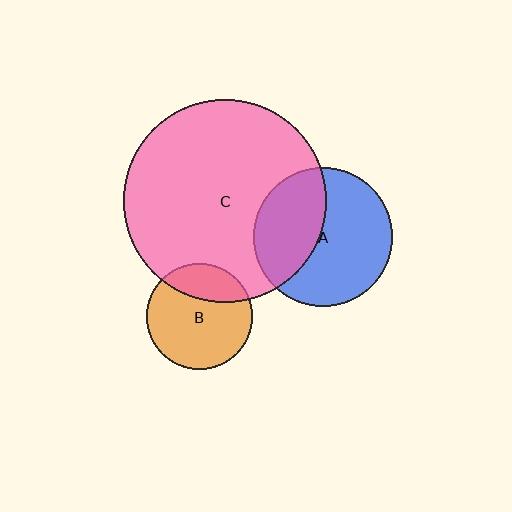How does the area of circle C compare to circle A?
Approximately 2.1 times.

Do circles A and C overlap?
Yes.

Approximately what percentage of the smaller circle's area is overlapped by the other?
Approximately 40%.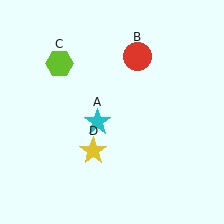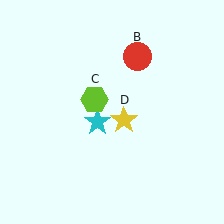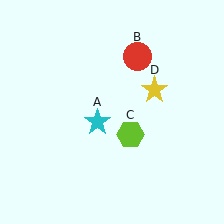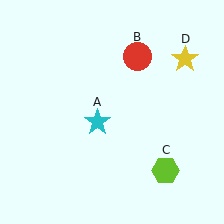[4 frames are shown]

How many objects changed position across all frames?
2 objects changed position: lime hexagon (object C), yellow star (object D).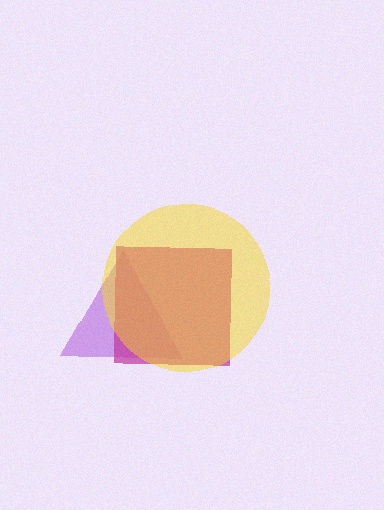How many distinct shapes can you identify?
There are 3 distinct shapes: a purple triangle, a magenta square, a yellow circle.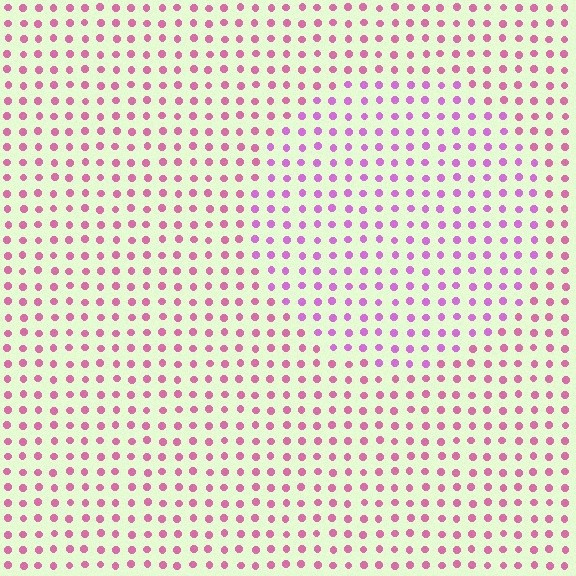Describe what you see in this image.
The image is filled with small pink elements in a uniform arrangement. A circle-shaped region is visible where the elements are tinted to a slightly different hue, forming a subtle color boundary.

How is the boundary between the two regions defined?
The boundary is defined purely by a slight shift in hue (about 29 degrees). Spacing, size, and orientation are identical on both sides.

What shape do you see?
I see a circle.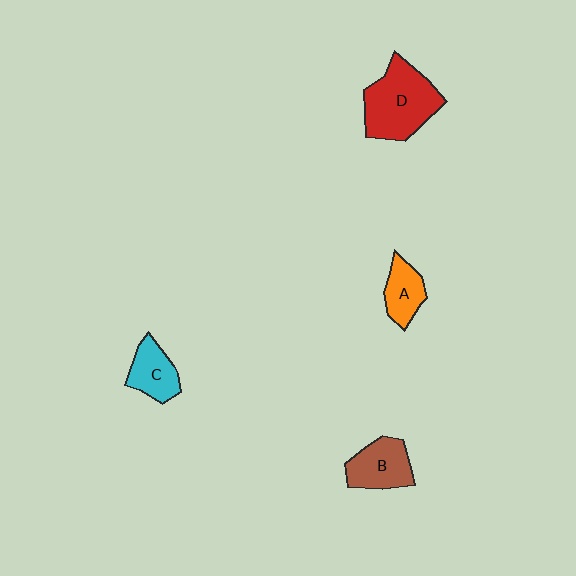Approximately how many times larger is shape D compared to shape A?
Approximately 2.1 times.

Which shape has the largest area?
Shape D (red).